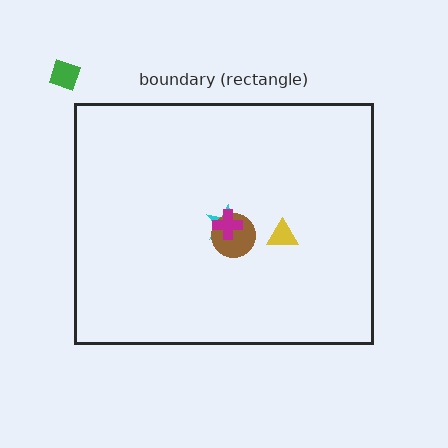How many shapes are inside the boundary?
4 inside, 1 outside.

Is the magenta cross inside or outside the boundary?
Inside.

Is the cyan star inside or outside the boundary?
Inside.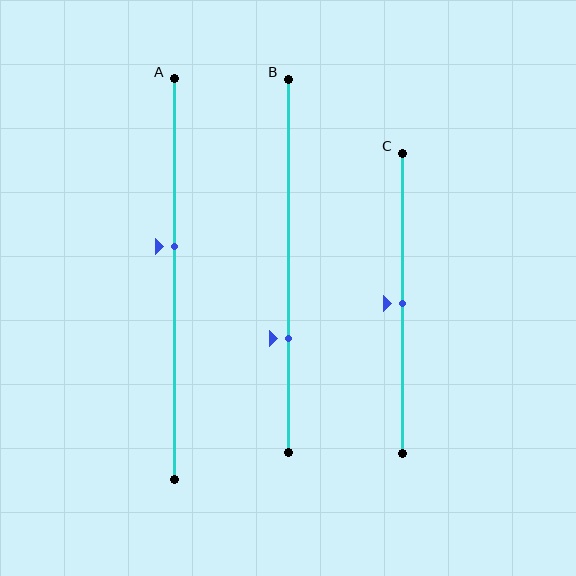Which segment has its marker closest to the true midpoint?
Segment C has its marker closest to the true midpoint.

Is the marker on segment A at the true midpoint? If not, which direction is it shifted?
No, the marker on segment A is shifted upward by about 8% of the segment length.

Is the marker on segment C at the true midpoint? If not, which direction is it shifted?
Yes, the marker on segment C is at the true midpoint.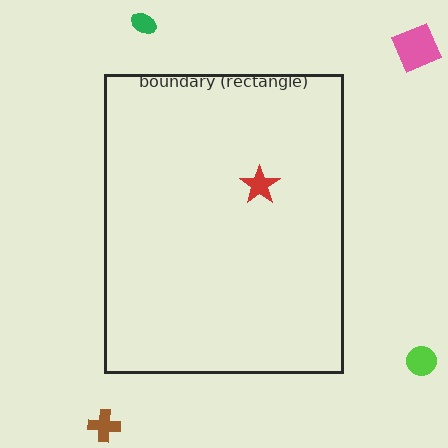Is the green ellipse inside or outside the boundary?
Outside.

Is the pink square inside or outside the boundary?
Outside.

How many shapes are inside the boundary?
1 inside, 4 outside.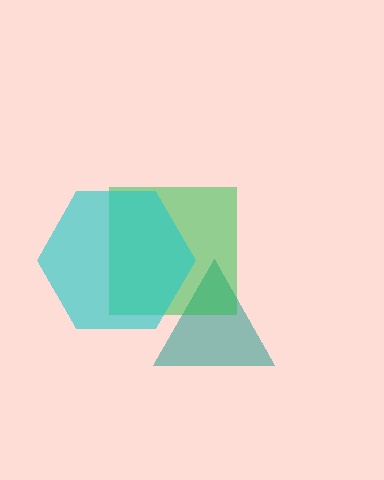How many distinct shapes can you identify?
There are 3 distinct shapes: a teal triangle, a green square, a cyan hexagon.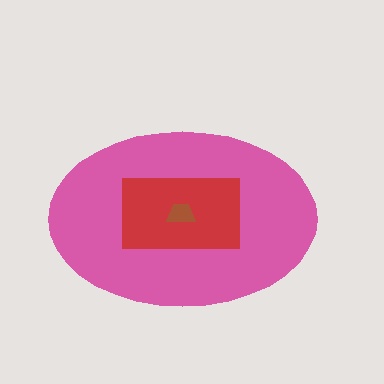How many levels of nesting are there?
3.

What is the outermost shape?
The pink ellipse.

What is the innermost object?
The brown trapezoid.